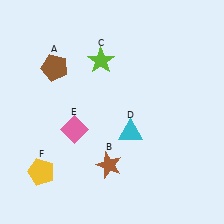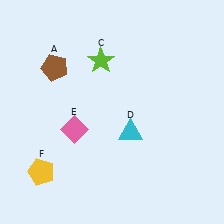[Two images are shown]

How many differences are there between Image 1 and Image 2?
There is 1 difference between the two images.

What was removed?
The brown star (B) was removed in Image 2.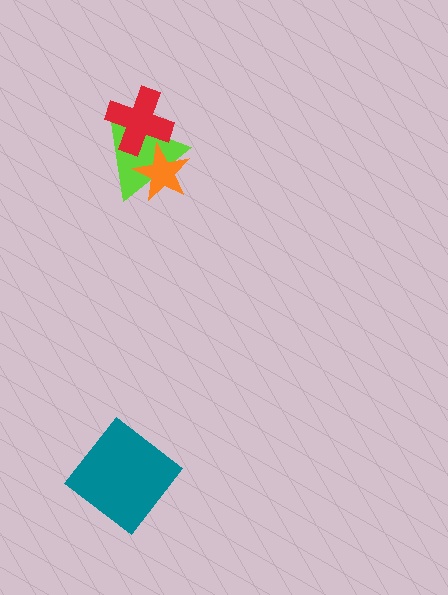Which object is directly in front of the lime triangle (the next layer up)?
The orange star is directly in front of the lime triangle.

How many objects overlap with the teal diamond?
0 objects overlap with the teal diamond.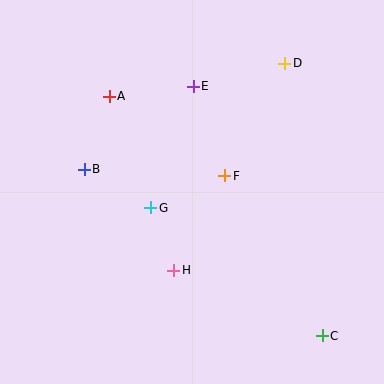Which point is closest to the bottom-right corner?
Point C is closest to the bottom-right corner.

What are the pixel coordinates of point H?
Point H is at (174, 270).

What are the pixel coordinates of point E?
Point E is at (193, 86).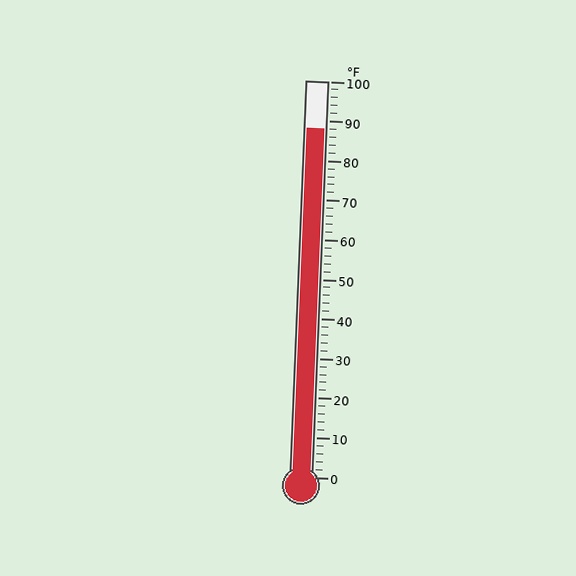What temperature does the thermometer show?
The thermometer shows approximately 88°F.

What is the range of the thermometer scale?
The thermometer scale ranges from 0°F to 100°F.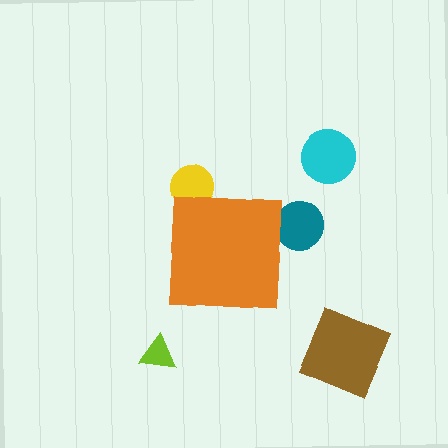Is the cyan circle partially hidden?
No, the cyan circle is fully visible.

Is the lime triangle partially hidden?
No, the lime triangle is fully visible.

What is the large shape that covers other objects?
An orange square.